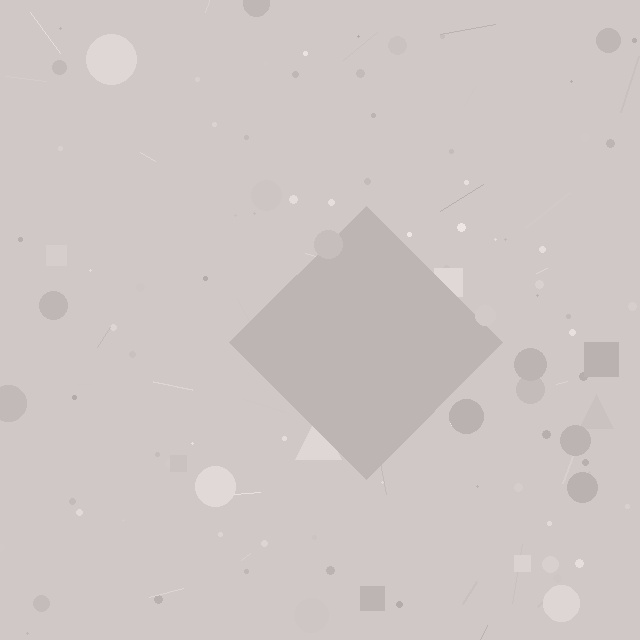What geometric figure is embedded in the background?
A diamond is embedded in the background.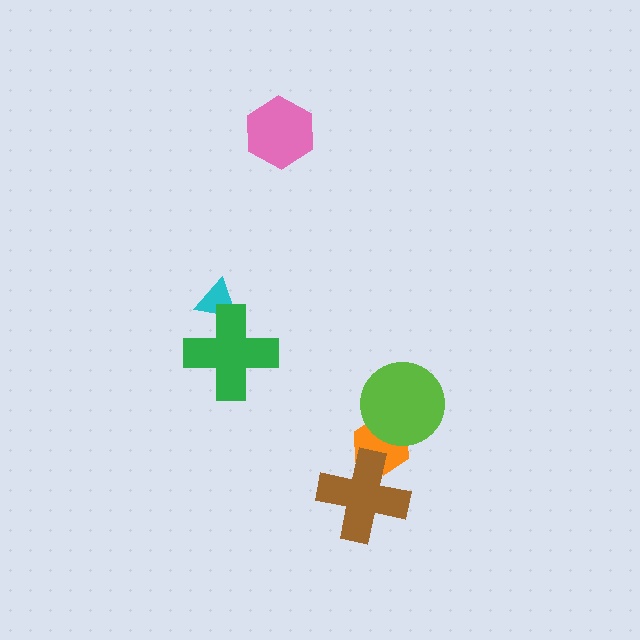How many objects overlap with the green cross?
1 object overlaps with the green cross.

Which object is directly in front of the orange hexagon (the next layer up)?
The brown cross is directly in front of the orange hexagon.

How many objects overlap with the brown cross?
1 object overlaps with the brown cross.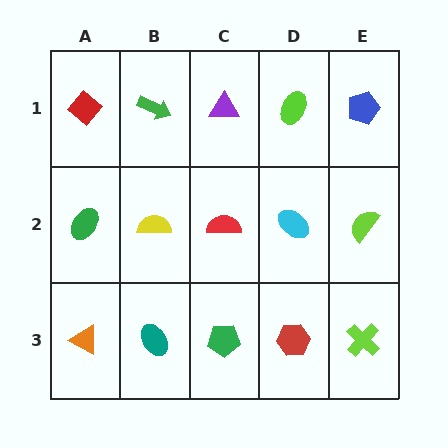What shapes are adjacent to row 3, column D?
A cyan ellipse (row 2, column D), a green pentagon (row 3, column C), a lime cross (row 3, column E).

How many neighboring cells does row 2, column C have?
4.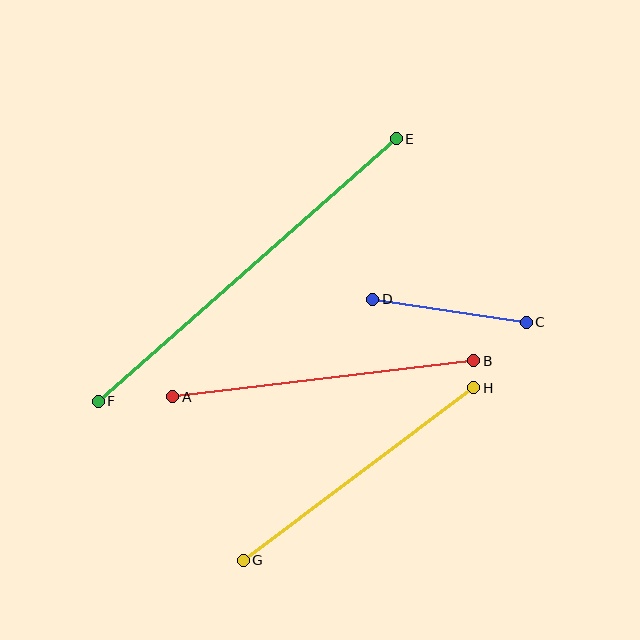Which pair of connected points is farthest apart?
Points E and F are farthest apart.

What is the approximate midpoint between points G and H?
The midpoint is at approximately (359, 474) pixels.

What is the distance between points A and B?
The distance is approximately 303 pixels.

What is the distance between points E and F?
The distance is approximately 397 pixels.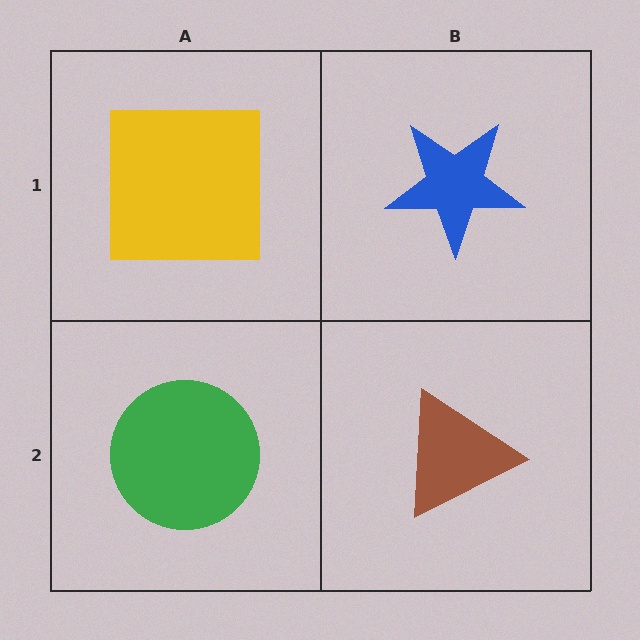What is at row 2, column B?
A brown triangle.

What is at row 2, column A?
A green circle.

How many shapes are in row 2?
2 shapes.